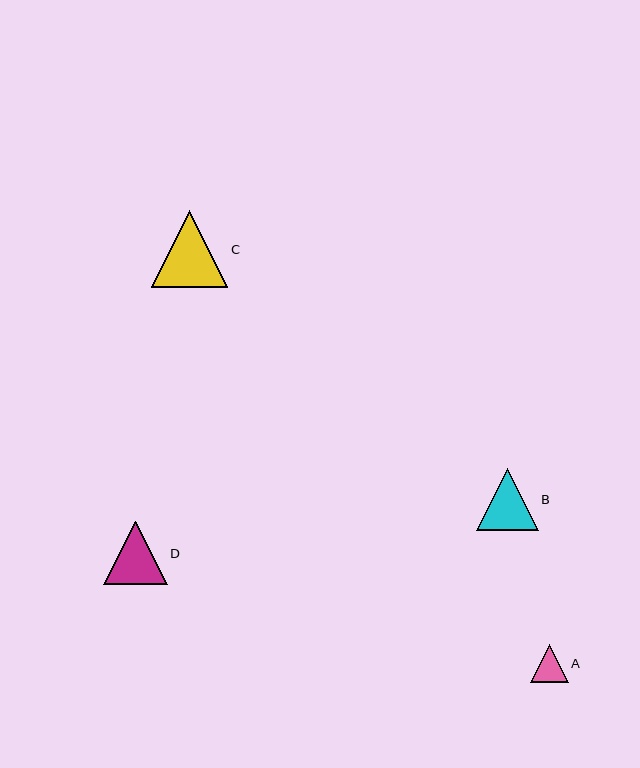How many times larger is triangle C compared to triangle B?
Triangle C is approximately 1.2 times the size of triangle B.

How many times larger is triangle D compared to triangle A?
Triangle D is approximately 1.7 times the size of triangle A.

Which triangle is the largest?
Triangle C is the largest with a size of approximately 76 pixels.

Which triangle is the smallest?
Triangle A is the smallest with a size of approximately 38 pixels.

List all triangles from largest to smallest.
From largest to smallest: C, D, B, A.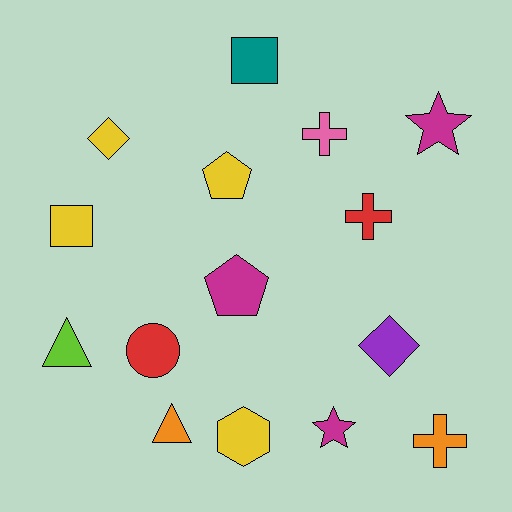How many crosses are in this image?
There are 3 crosses.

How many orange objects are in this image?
There are 2 orange objects.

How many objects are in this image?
There are 15 objects.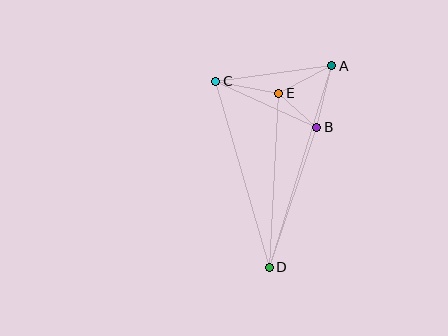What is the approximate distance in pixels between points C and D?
The distance between C and D is approximately 194 pixels.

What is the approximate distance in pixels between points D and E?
The distance between D and E is approximately 175 pixels.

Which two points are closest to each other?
Points B and E are closest to each other.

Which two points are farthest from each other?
Points A and D are farthest from each other.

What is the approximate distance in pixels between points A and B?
The distance between A and B is approximately 64 pixels.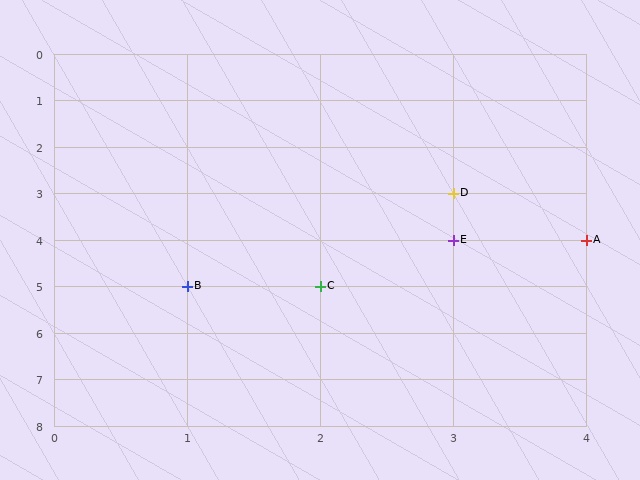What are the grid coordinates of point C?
Point C is at grid coordinates (2, 5).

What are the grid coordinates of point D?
Point D is at grid coordinates (3, 3).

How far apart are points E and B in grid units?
Points E and B are 2 columns and 1 row apart (about 2.2 grid units diagonally).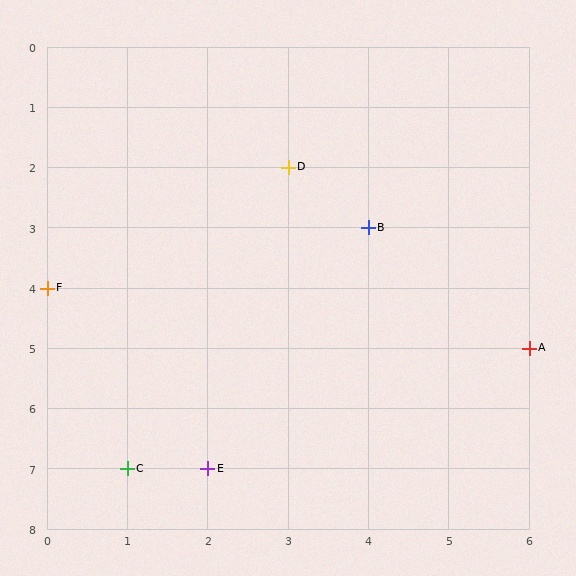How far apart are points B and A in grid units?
Points B and A are 2 columns and 2 rows apart (about 2.8 grid units diagonally).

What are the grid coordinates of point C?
Point C is at grid coordinates (1, 7).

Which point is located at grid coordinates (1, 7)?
Point C is at (1, 7).